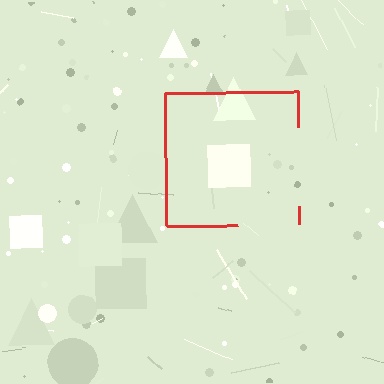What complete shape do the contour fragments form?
The contour fragments form a square.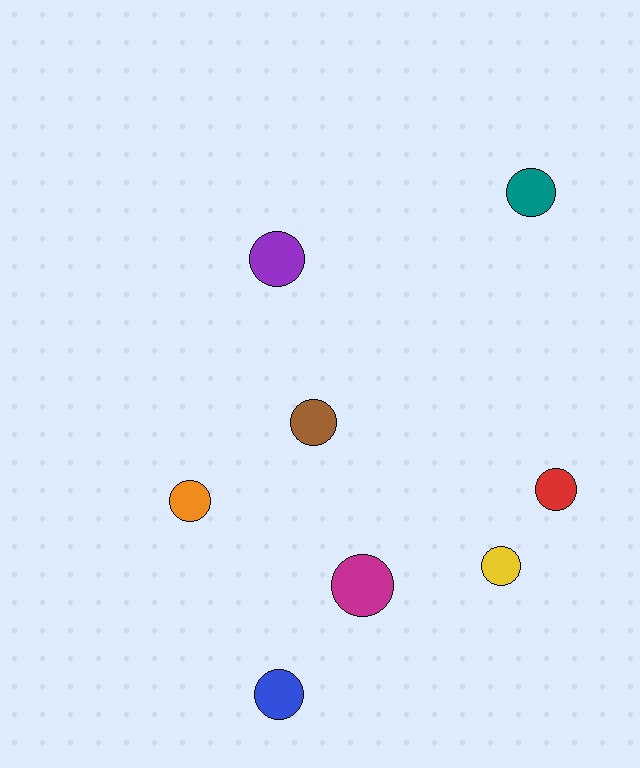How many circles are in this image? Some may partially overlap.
There are 8 circles.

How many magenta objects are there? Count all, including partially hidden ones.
There is 1 magenta object.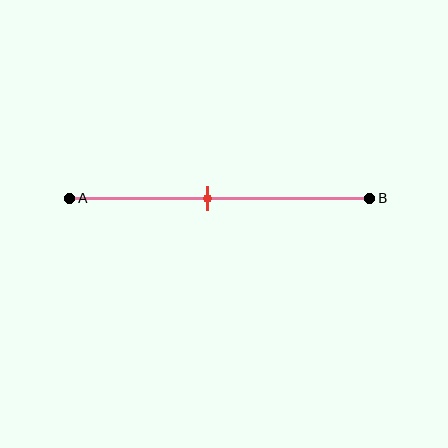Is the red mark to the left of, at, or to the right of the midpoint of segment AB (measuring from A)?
The red mark is to the left of the midpoint of segment AB.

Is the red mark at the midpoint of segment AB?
No, the mark is at about 45% from A, not at the 50% midpoint.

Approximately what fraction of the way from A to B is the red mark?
The red mark is approximately 45% of the way from A to B.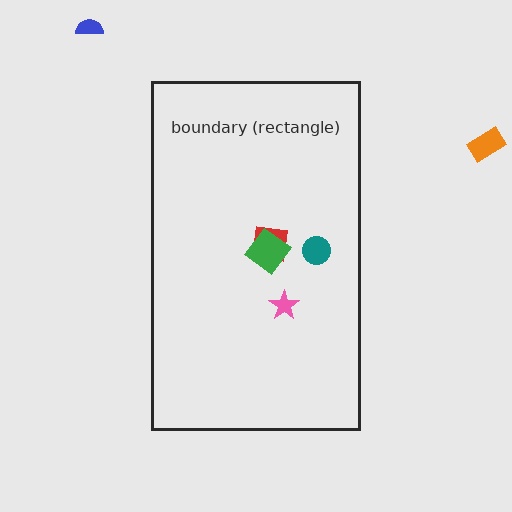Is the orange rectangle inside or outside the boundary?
Outside.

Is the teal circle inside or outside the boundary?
Inside.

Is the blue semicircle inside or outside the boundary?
Outside.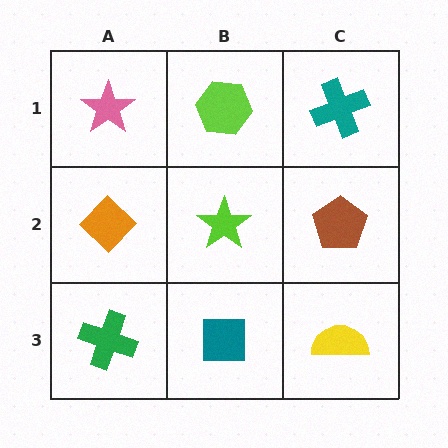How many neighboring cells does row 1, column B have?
3.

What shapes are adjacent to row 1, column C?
A brown pentagon (row 2, column C), a lime hexagon (row 1, column B).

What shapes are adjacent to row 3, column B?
A lime star (row 2, column B), a green cross (row 3, column A), a yellow semicircle (row 3, column C).